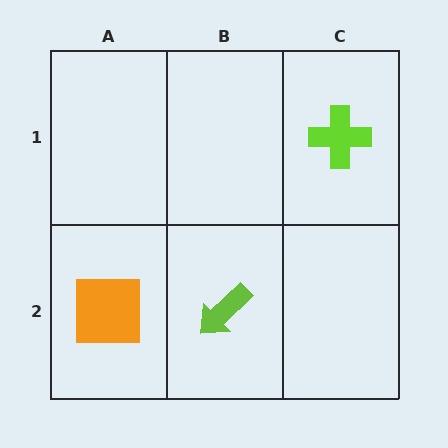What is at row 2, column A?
An orange square.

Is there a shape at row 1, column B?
No, that cell is empty.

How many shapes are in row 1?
1 shape.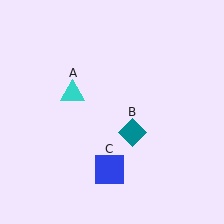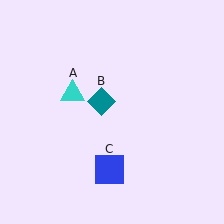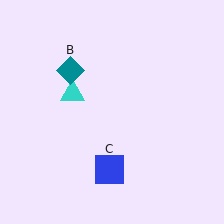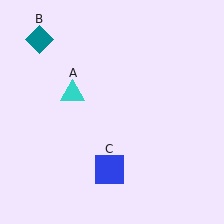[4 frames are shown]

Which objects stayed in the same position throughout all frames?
Cyan triangle (object A) and blue square (object C) remained stationary.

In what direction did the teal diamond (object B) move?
The teal diamond (object B) moved up and to the left.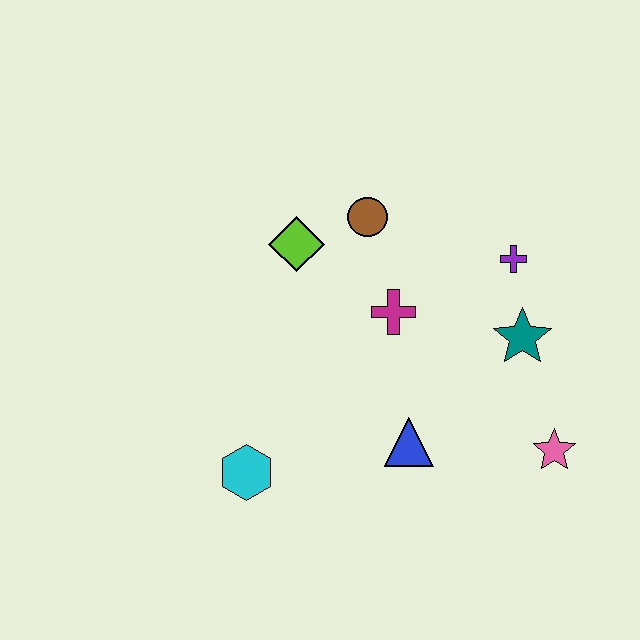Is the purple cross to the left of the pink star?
Yes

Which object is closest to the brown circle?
The lime diamond is closest to the brown circle.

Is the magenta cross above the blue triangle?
Yes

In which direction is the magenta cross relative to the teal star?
The magenta cross is to the left of the teal star.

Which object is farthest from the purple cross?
The cyan hexagon is farthest from the purple cross.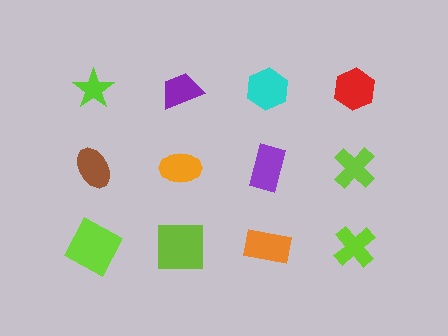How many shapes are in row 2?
4 shapes.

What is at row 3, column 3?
An orange rectangle.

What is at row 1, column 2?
A purple trapezoid.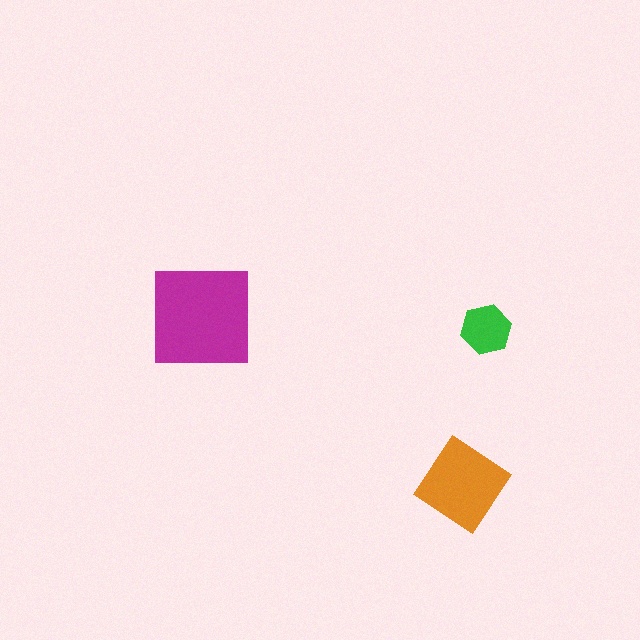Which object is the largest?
The magenta square.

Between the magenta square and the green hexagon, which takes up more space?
The magenta square.